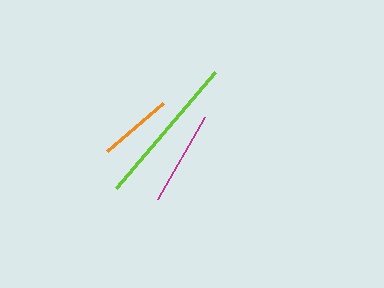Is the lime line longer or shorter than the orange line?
The lime line is longer than the orange line.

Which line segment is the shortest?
The orange line is the shortest at approximately 74 pixels.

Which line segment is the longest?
The lime line is the longest at approximately 153 pixels.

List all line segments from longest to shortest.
From longest to shortest: lime, magenta, orange.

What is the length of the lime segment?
The lime segment is approximately 153 pixels long.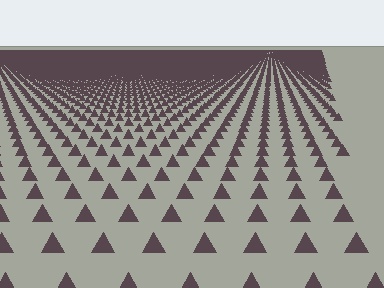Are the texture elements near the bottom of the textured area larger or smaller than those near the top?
Larger. Near the bottom, elements are closer to the viewer and appear at a bigger on-screen size.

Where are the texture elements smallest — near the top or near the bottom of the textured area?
Near the top.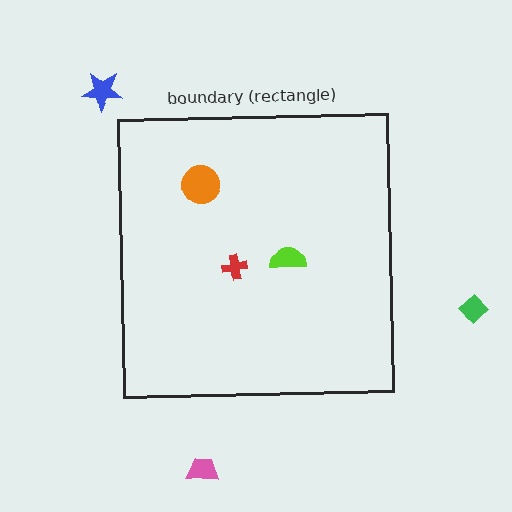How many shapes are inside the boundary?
3 inside, 3 outside.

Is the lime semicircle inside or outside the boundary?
Inside.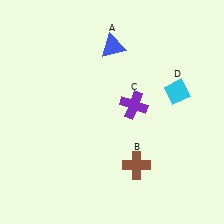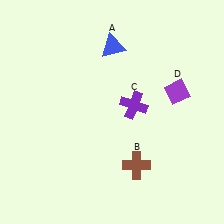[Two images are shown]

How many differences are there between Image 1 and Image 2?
There is 1 difference between the two images.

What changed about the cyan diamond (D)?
In Image 1, D is cyan. In Image 2, it changed to purple.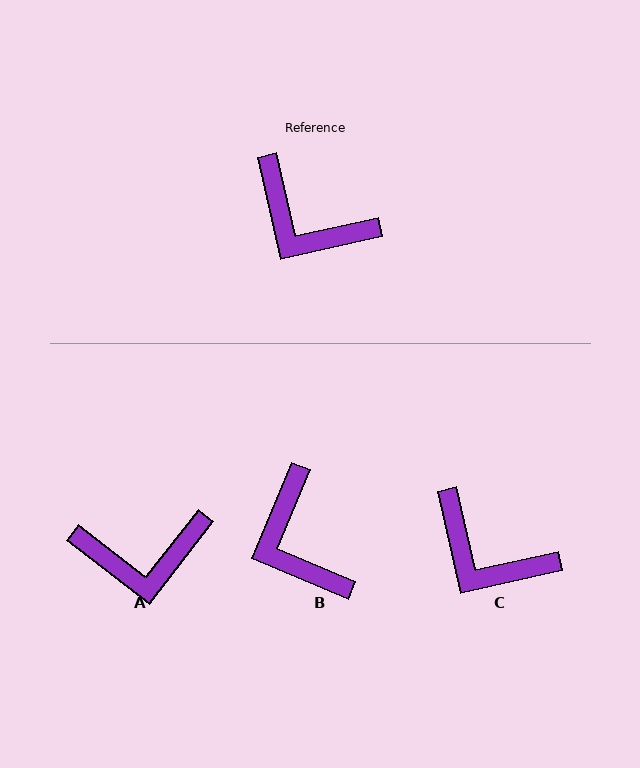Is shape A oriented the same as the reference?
No, it is off by about 39 degrees.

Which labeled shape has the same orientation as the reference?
C.